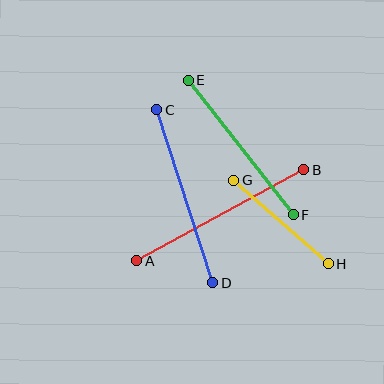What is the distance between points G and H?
The distance is approximately 126 pixels.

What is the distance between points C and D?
The distance is approximately 182 pixels.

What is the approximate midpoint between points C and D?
The midpoint is at approximately (185, 196) pixels.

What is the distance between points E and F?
The distance is approximately 170 pixels.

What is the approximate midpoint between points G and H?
The midpoint is at approximately (281, 222) pixels.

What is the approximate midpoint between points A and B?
The midpoint is at approximately (220, 215) pixels.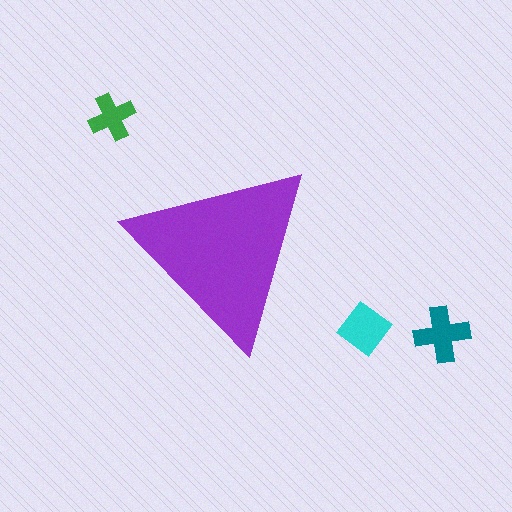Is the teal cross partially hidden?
No, the teal cross is fully visible.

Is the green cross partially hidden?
No, the green cross is fully visible.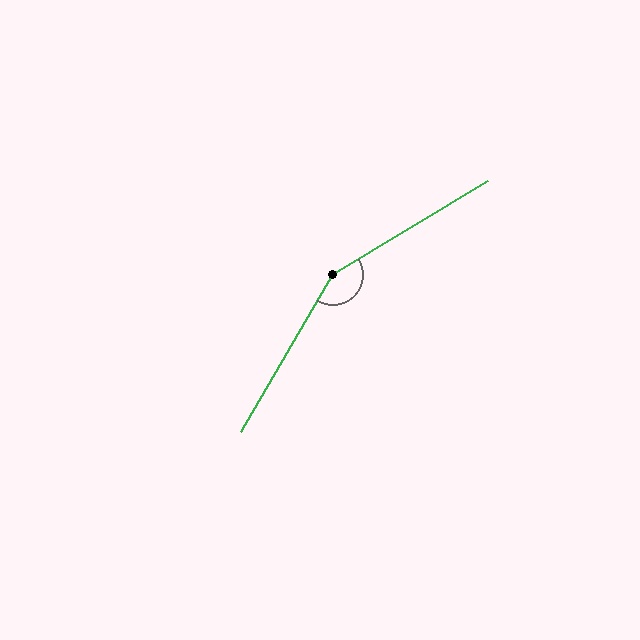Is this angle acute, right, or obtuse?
It is obtuse.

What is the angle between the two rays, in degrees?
Approximately 151 degrees.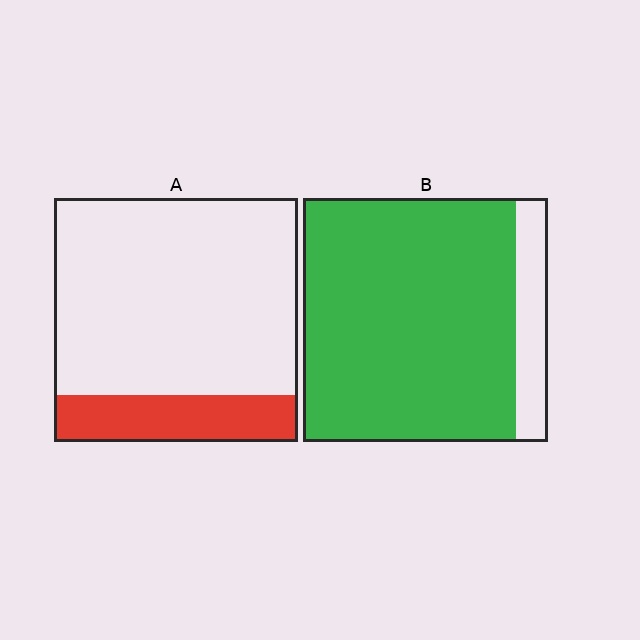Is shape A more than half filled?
No.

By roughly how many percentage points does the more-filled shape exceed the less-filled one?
By roughly 70 percentage points (B over A).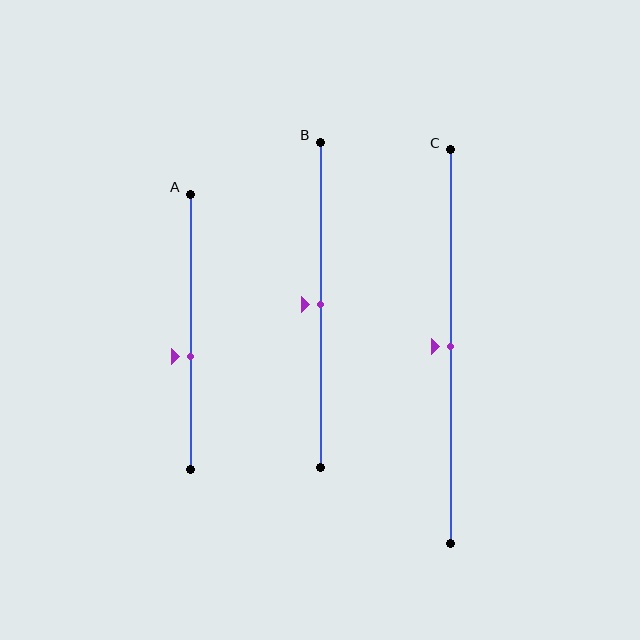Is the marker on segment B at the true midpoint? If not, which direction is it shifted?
Yes, the marker on segment B is at the true midpoint.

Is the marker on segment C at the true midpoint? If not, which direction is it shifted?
Yes, the marker on segment C is at the true midpoint.